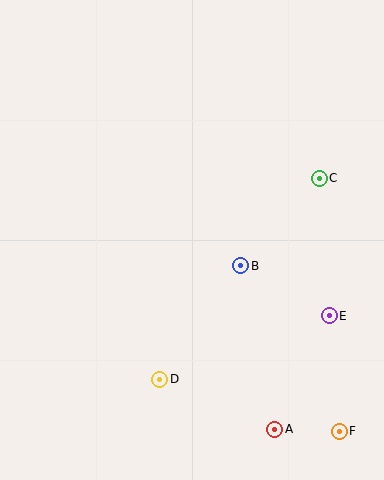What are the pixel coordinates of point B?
Point B is at (241, 266).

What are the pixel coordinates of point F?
Point F is at (339, 431).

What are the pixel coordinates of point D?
Point D is at (160, 379).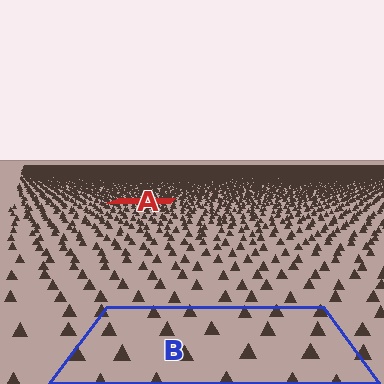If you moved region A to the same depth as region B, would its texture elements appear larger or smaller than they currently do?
They would appear larger. At a closer depth, the same texture elements are projected at a bigger on-screen size.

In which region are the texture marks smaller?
The texture marks are smaller in region A, because it is farther away.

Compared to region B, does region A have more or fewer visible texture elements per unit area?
Region A has more texture elements per unit area — they are packed more densely because it is farther away.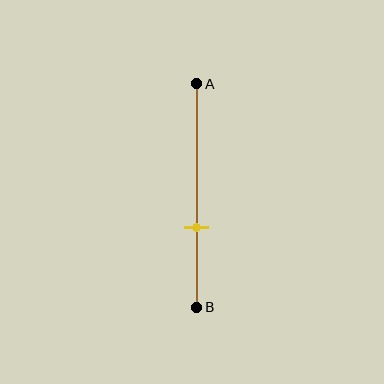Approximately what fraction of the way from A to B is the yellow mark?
The yellow mark is approximately 65% of the way from A to B.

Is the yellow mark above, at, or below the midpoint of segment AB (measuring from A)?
The yellow mark is below the midpoint of segment AB.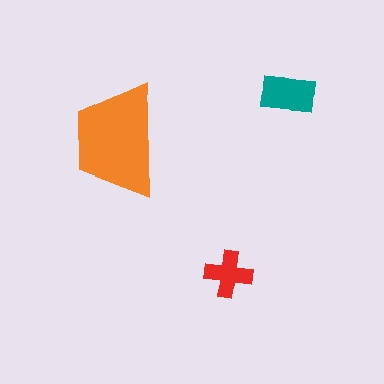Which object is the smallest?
The red cross.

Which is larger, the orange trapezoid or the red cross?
The orange trapezoid.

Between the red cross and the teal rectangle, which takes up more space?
The teal rectangle.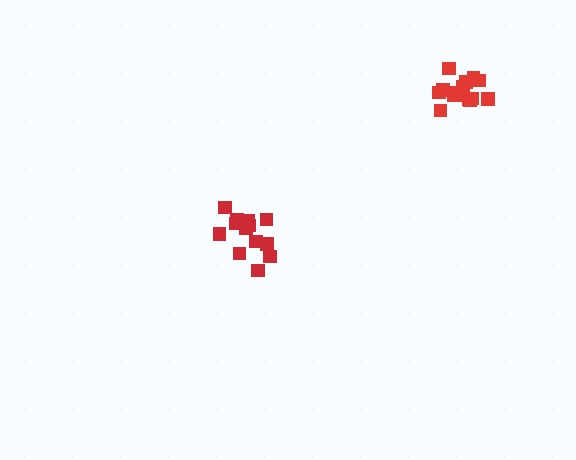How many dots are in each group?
Group 1: 13 dots, Group 2: 15 dots (28 total).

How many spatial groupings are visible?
There are 2 spatial groupings.